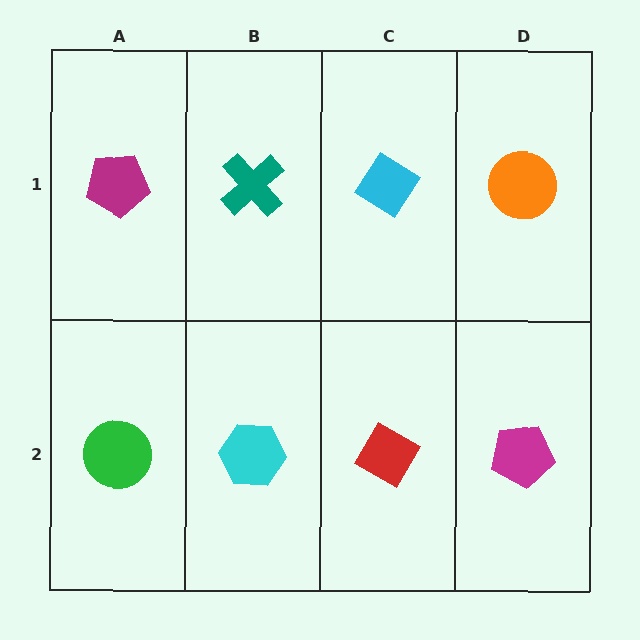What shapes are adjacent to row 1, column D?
A magenta pentagon (row 2, column D), a cyan diamond (row 1, column C).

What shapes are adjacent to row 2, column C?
A cyan diamond (row 1, column C), a cyan hexagon (row 2, column B), a magenta pentagon (row 2, column D).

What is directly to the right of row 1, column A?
A teal cross.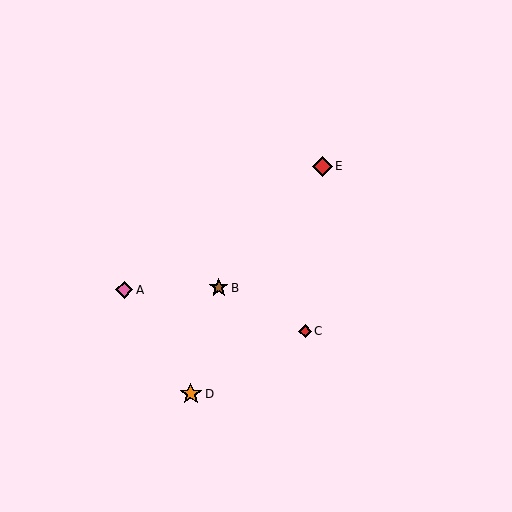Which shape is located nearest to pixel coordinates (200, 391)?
The orange star (labeled D) at (191, 394) is nearest to that location.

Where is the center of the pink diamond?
The center of the pink diamond is at (124, 290).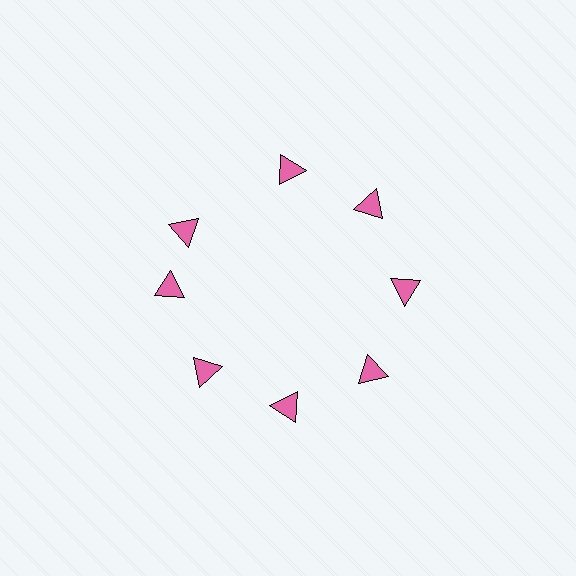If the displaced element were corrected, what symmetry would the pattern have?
It would have 8-fold rotational symmetry — the pattern would map onto itself every 45 degrees.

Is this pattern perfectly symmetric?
No. The 8 pink triangles are arranged in a ring, but one element near the 10 o'clock position is rotated out of alignment along the ring, breaking the 8-fold rotational symmetry.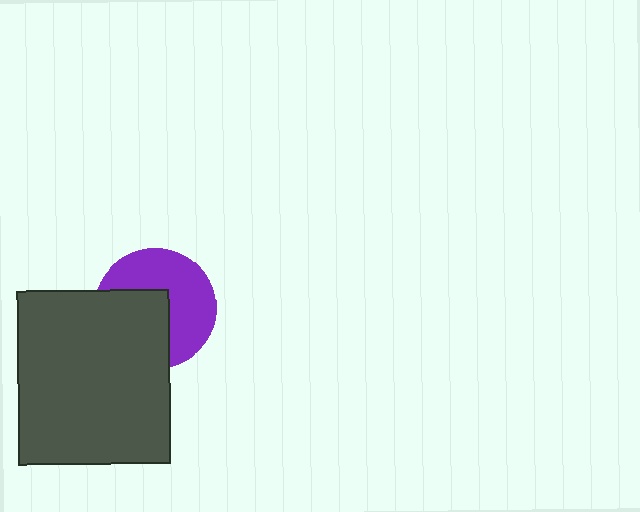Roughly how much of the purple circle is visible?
About half of it is visible (roughly 55%).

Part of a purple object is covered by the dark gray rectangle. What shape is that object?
It is a circle.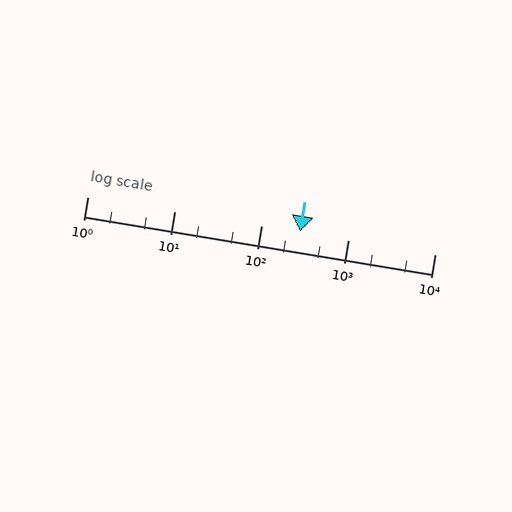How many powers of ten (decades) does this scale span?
The scale spans 4 decades, from 1 to 10000.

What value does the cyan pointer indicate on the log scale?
The pointer indicates approximately 280.